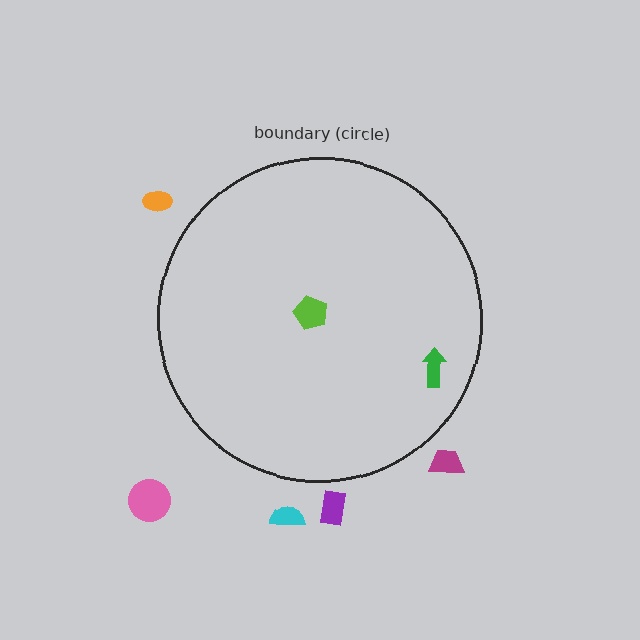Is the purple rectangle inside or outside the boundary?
Outside.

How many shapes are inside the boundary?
2 inside, 5 outside.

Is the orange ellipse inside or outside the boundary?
Outside.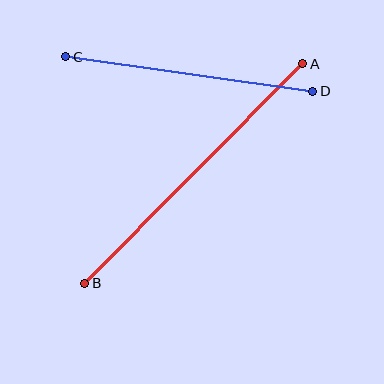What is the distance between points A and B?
The distance is approximately 309 pixels.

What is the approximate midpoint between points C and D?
The midpoint is at approximately (189, 74) pixels.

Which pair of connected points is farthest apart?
Points A and B are farthest apart.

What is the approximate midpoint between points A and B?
The midpoint is at approximately (194, 174) pixels.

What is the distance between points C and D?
The distance is approximately 249 pixels.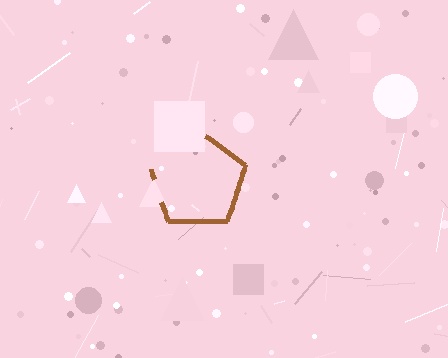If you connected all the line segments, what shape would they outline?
They would outline a pentagon.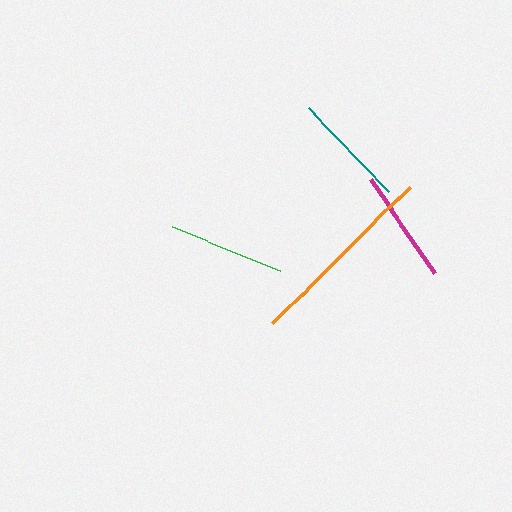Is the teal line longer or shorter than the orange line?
The orange line is longer than the teal line.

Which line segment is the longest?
The orange line is the longest at approximately 193 pixels.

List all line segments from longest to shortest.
From longest to shortest: orange, teal, green, magenta.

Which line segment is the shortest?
The magenta line is the shortest at approximately 113 pixels.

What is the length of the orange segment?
The orange segment is approximately 193 pixels long.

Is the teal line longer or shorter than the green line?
The teal line is longer than the green line.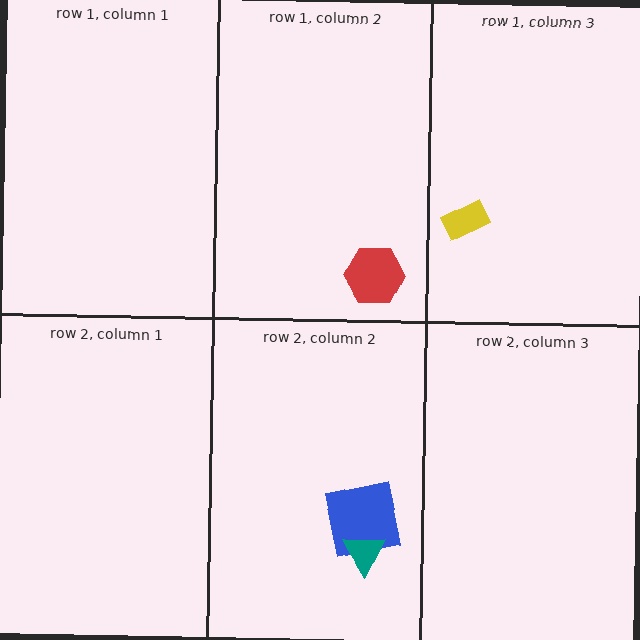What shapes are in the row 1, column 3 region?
The yellow rectangle.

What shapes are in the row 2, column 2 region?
The blue square, the teal triangle.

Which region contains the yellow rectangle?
The row 1, column 3 region.